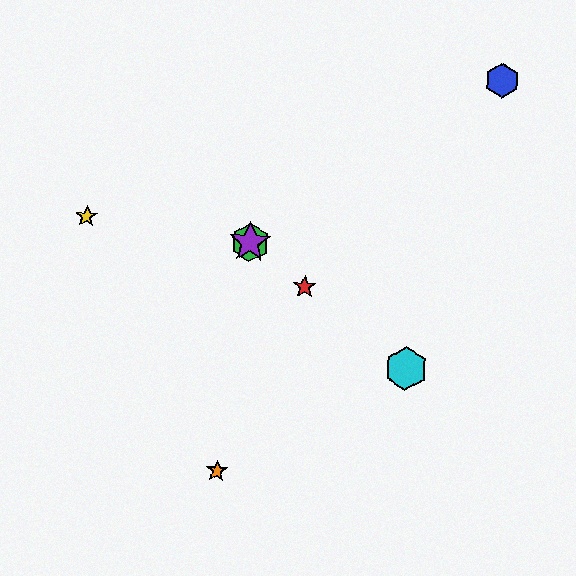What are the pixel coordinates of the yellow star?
The yellow star is at (87, 216).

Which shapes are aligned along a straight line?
The red star, the green hexagon, the purple star, the cyan hexagon are aligned along a straight line.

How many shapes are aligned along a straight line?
4 shapes (the red star, the green hexagon, the purple star, the cyan hexagon) are aligned along a straight line.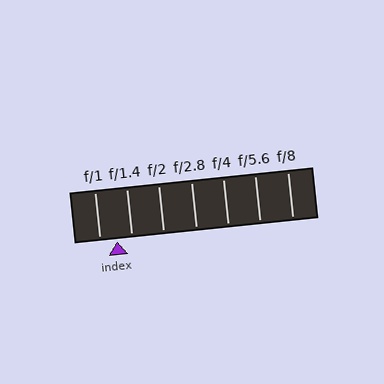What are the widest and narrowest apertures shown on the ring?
The widest aperture shown is f/1 and the narrowest is f/8.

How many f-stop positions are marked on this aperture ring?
There are 7 f-stop positions marked.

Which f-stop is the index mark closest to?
The index mark is closest to f/1.4.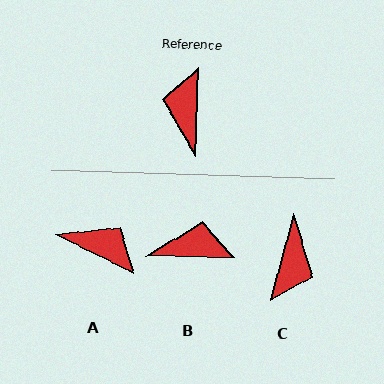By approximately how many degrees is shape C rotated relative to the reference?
Approximately 166 degrees counter-clockwise.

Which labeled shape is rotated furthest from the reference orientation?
C, about 166 degrees away.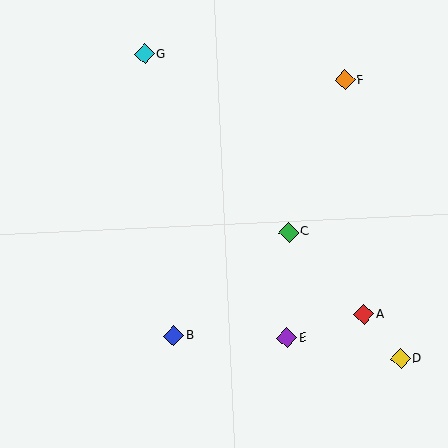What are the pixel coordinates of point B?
Point B is at (174, 336).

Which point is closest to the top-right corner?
Point F is closest to the top-right corner.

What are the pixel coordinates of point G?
Point G is at (145, 54).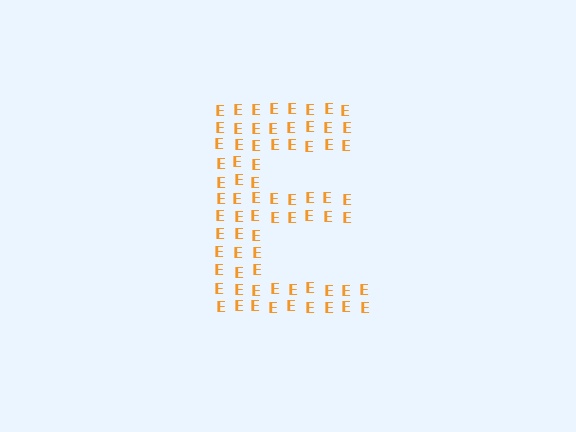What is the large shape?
The large shape is the letter E.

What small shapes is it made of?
It is made of small letter E's.